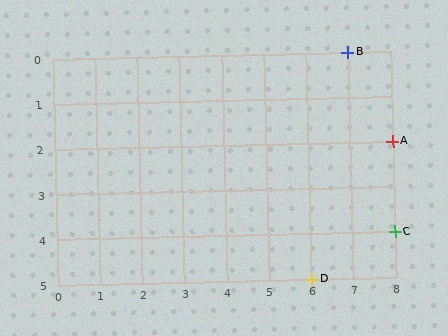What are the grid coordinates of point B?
Point B is at grid coordinates (7, 0).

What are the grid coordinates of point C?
Point C is at grid coordinates (8, 4).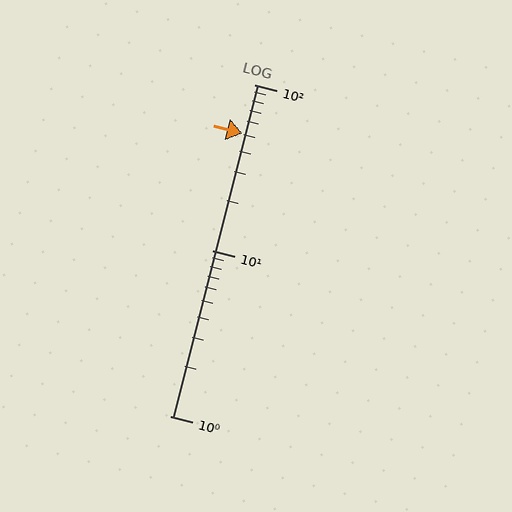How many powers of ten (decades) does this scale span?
The scale spans 2 decades, from 1 to 100.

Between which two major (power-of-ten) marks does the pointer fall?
The pointer is between 10 and 100.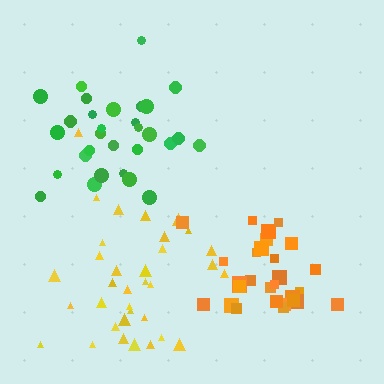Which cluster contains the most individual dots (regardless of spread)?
Yellow (34).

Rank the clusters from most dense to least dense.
green, orange, yellow.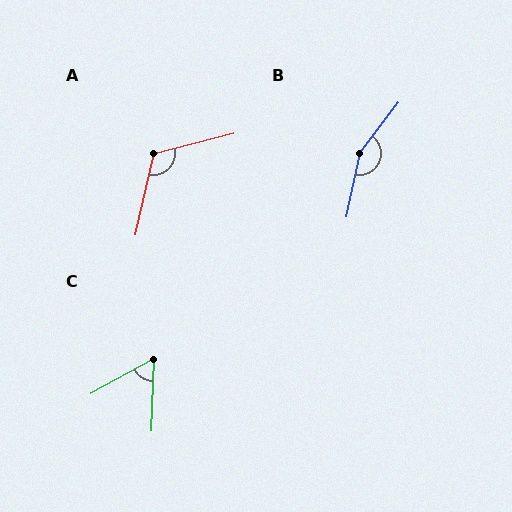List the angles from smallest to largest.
C (59°), A (117°), B (155°).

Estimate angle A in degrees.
Approximately 117 degrees.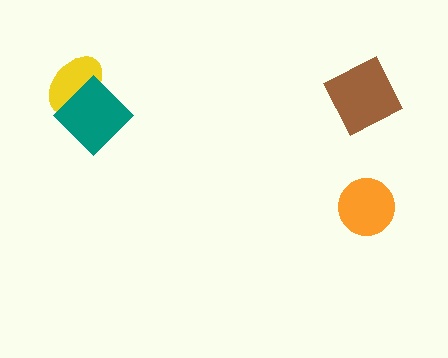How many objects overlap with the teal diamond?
1 object overlaps with the teal diamond.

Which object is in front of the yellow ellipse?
The teal diamond is in front of the yellow ellipse.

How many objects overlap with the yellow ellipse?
1 object overlaps with the yellow ellipse.